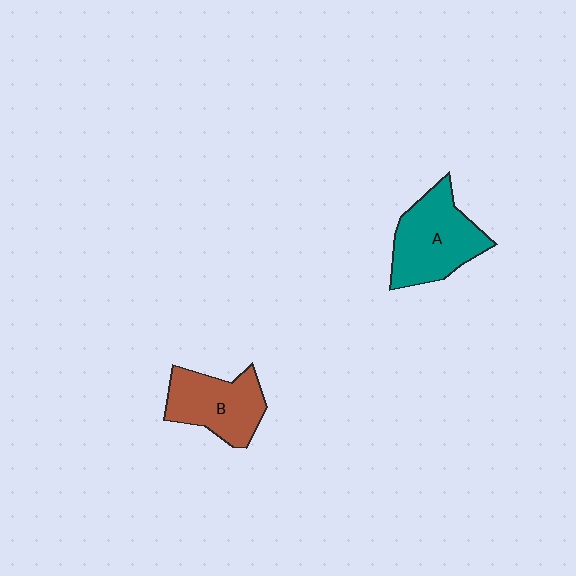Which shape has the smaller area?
Shape B (brown).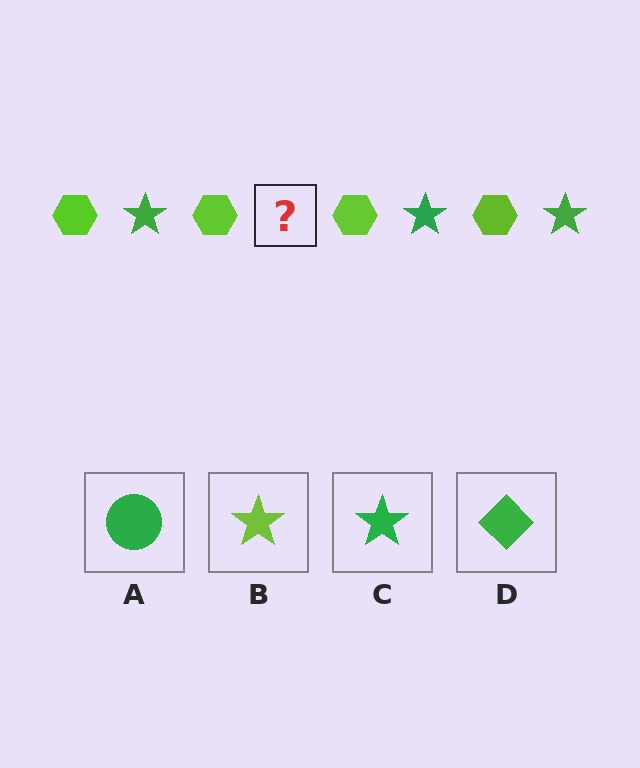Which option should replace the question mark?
Option C.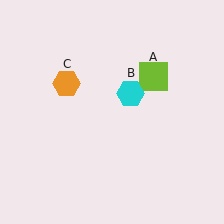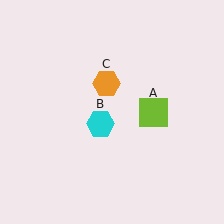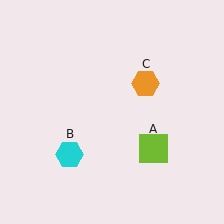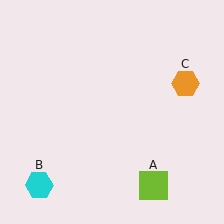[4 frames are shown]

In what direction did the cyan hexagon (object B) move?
The cyan hexagon (object B) moved down and to the left.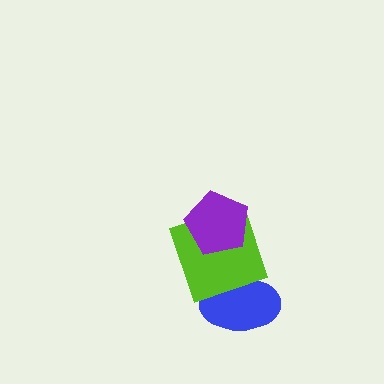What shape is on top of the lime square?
The purple pentagon is on top of the lime square.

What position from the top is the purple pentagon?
The purple pentagon is 1st from the top.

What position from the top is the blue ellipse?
The blue ellipse is 3rd from the top.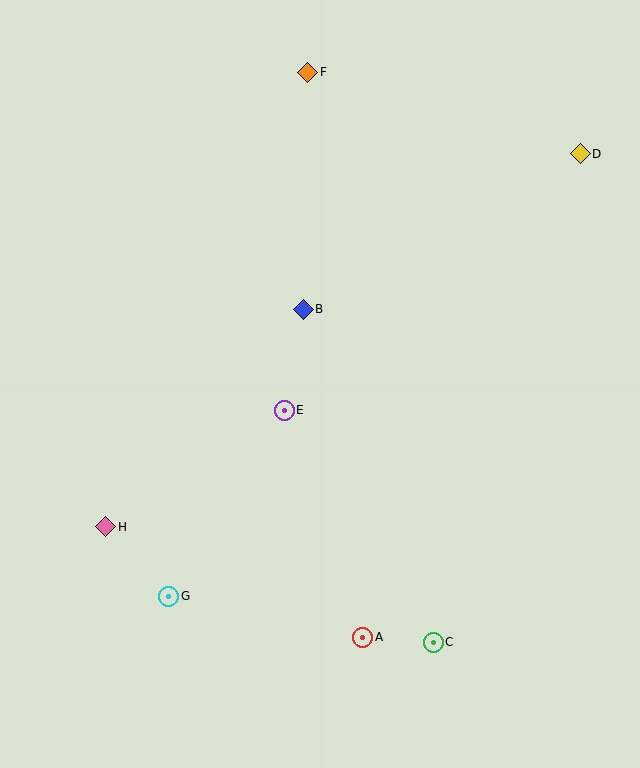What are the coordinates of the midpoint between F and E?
The midpoint between F and E is at (296, 241).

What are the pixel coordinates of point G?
Point G is at (169, 596).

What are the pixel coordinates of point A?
Point A is at (363, 637).